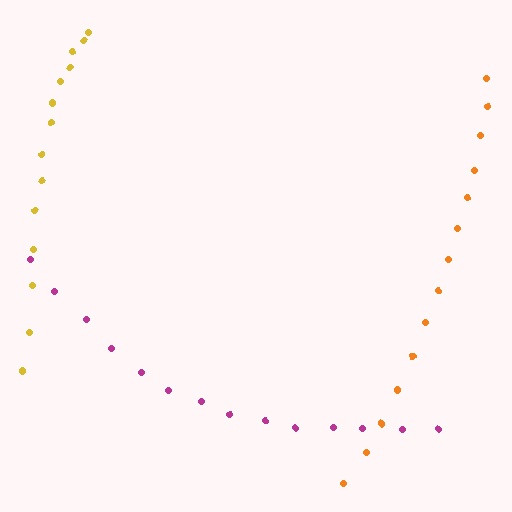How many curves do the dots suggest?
There are 3 distinct paths.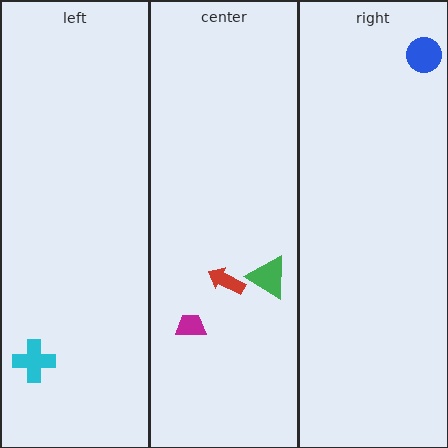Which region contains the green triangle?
The center region.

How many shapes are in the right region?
1.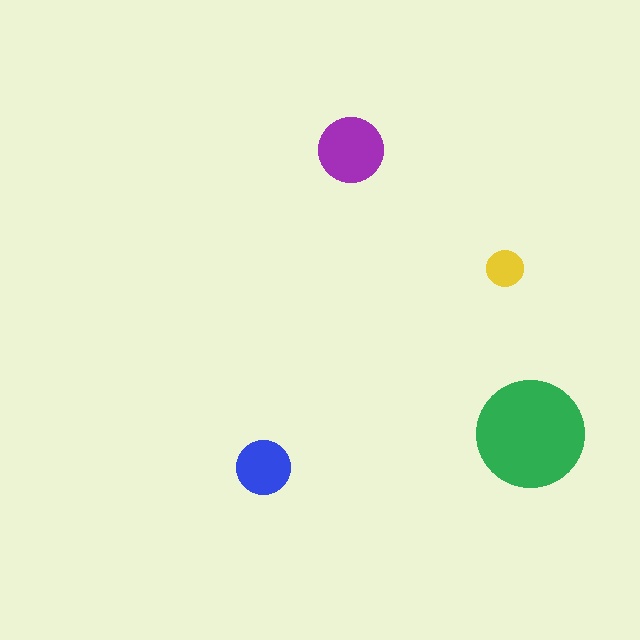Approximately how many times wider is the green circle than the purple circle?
About 1.5 times wider.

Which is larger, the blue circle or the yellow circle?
The blue one.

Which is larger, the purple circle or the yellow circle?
The purple one.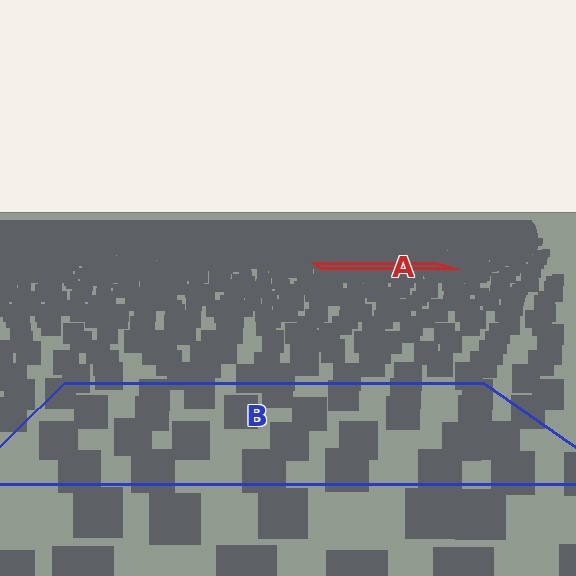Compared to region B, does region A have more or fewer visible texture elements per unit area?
Region A has more texture elements per unit area — they are packed more densely because it is farther away.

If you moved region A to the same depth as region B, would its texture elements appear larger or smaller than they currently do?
They would appear larger. At a closer depth, the same texture elements are projected at a bigger on-screen size.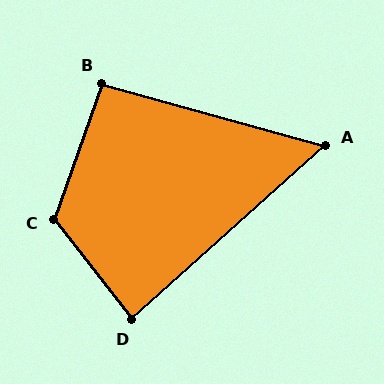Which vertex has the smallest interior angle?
A, at approximately 57 degrees.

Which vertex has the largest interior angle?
C, at approximately 123 degrees.